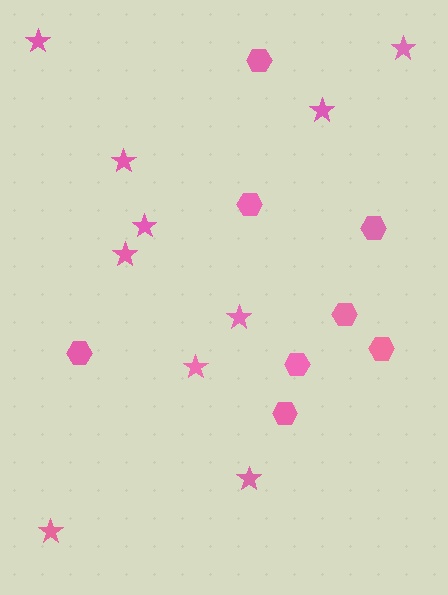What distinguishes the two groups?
There are 2 groups: one group of hexagons (8) and one group of stars (10).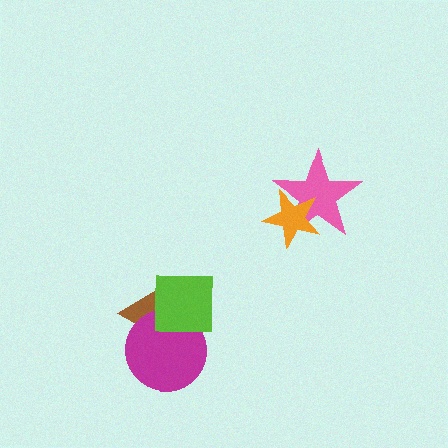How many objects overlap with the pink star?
1 object overlaps with the pink star.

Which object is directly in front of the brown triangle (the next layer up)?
The magenta circle is directly in front of the brown triangle.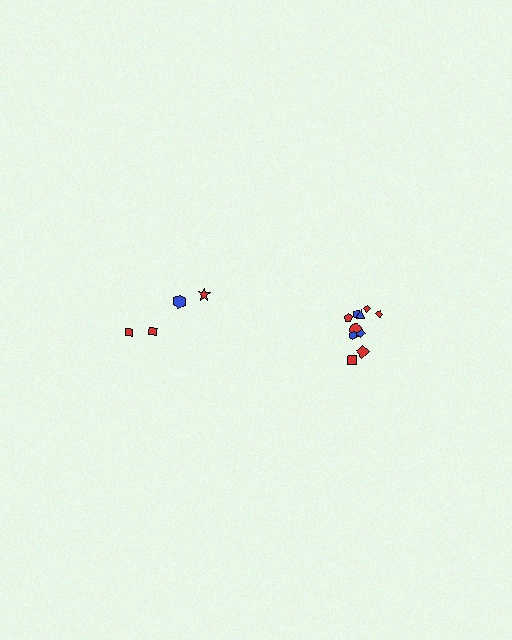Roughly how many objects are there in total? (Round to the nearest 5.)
Roughly 15 objects in total.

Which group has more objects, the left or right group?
The right group.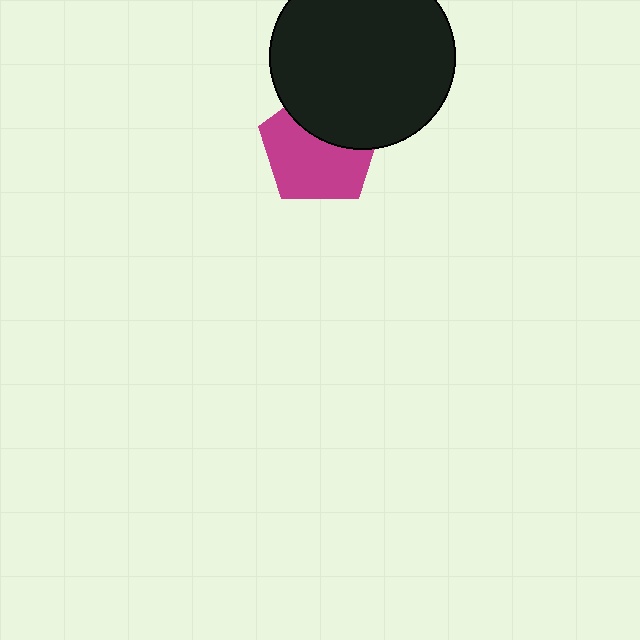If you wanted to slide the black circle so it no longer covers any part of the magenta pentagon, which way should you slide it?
Slide it up — that is the most direct way to separate the two shapes.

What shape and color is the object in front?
The object in front is a black circle.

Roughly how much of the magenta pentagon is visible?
About half of it is visible (roughly 63%).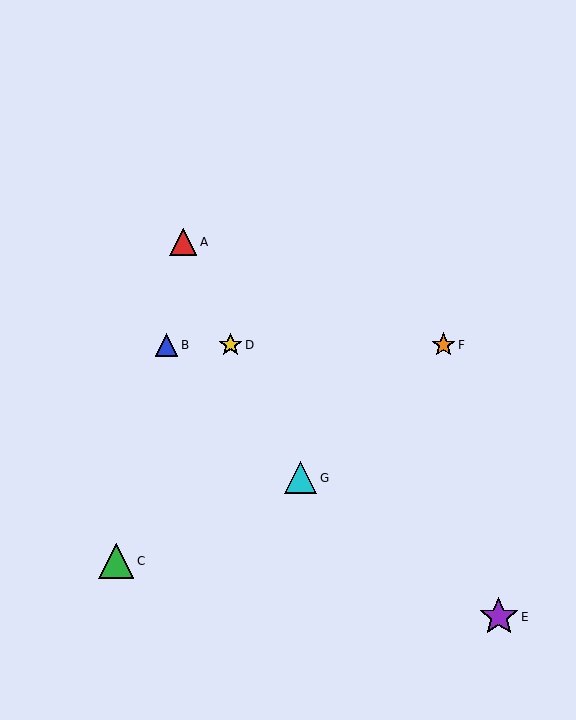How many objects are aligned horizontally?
3 objects (B, D, F) are aligned horizontally.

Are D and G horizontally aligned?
No, D is at y≈345 and G is at y≈478.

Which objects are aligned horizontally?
Objects B, D, F are aligned horizontally.